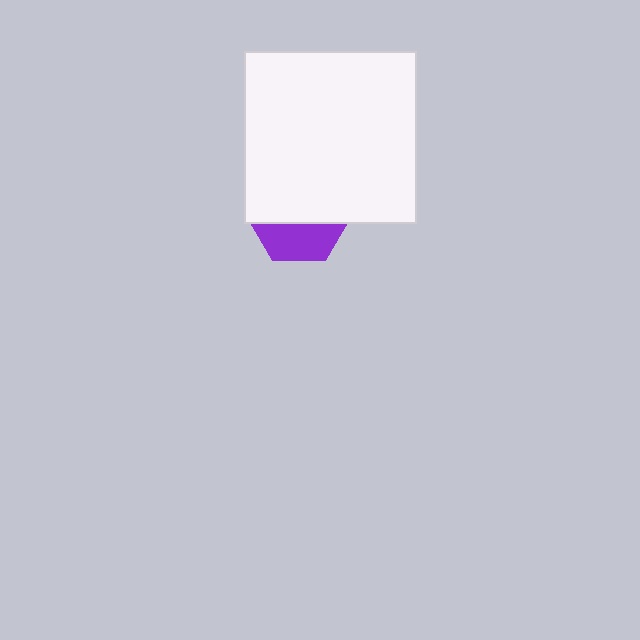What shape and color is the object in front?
The object in front is a white square.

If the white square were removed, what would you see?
You would see the complete purple hexagon.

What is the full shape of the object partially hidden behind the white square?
The partially hidden object is a purple hexagon.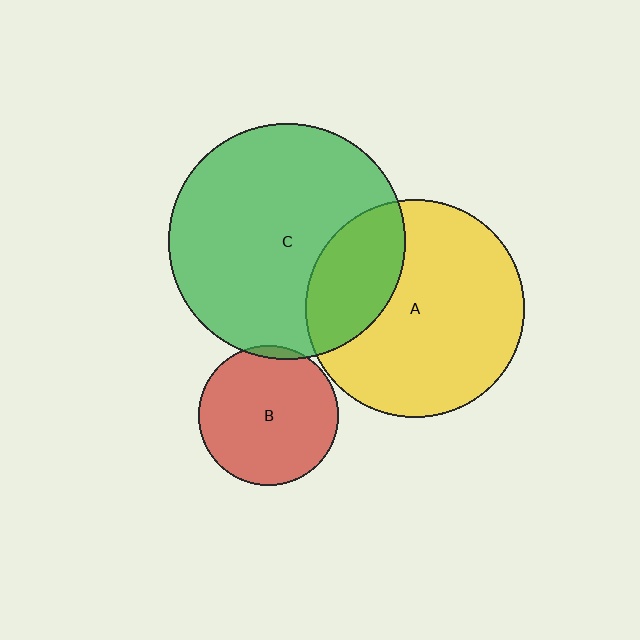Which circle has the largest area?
Circle C (green).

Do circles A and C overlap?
Yes.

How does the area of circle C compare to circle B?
Approximately 2.9 times.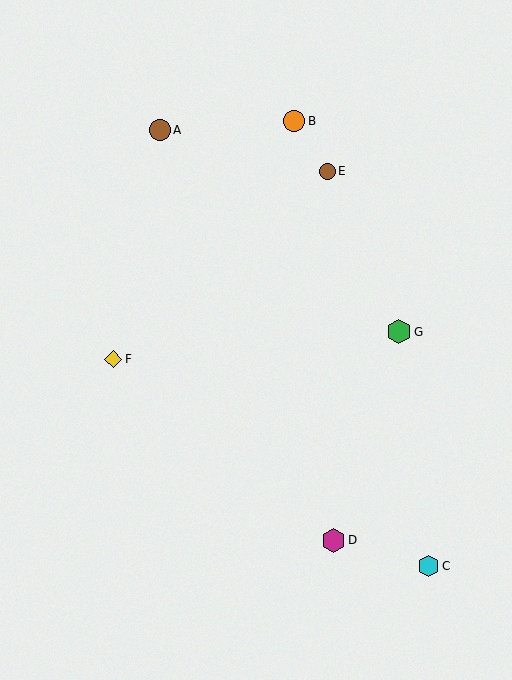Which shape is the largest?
The green hexagon (labeled G) is the largest.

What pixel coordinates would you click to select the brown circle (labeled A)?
Click at (160, 130) to select the brown circle A.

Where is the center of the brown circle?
The center of the brown circle is at (160, 130).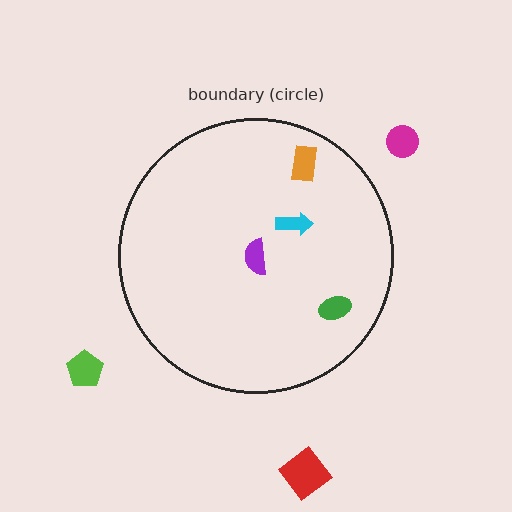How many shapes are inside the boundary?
4 inside, 3 outside.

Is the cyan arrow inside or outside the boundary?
Inside.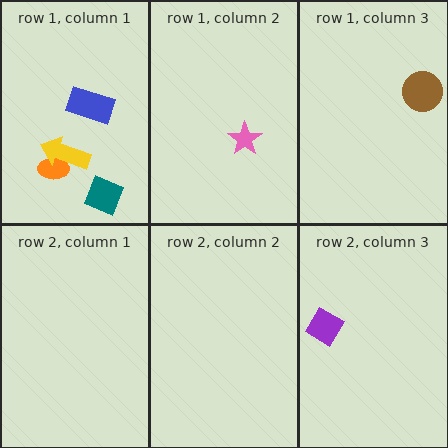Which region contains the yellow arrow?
The row 1, column 1 region.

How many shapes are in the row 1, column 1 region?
4.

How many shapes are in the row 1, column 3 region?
1.